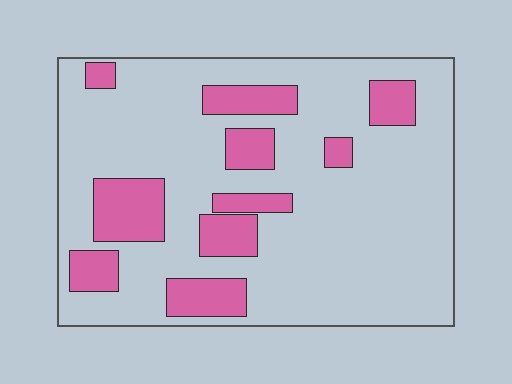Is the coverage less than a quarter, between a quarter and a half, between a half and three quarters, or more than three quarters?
Less than a quarter.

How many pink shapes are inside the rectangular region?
10.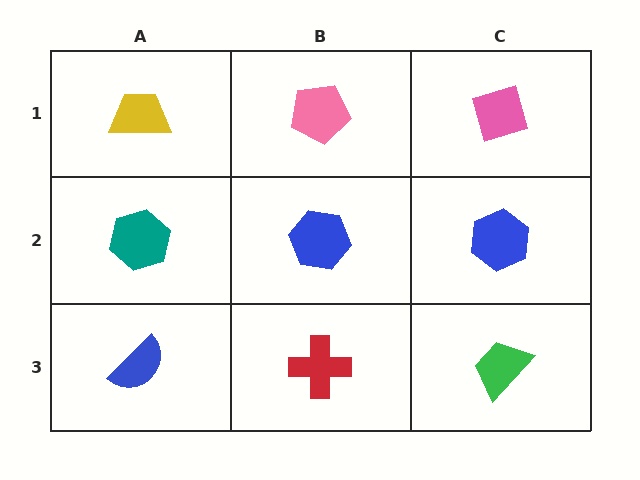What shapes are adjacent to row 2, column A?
A yellow trapezoid (row 1, column A), a blue semicircle (row 3, column A), a blue hexagon (row 2, column B).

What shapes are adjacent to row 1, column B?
A blue hexagon (row 2, column B), a yellow trapezoid (row 1, column A), a pink diamond (row 1, column C).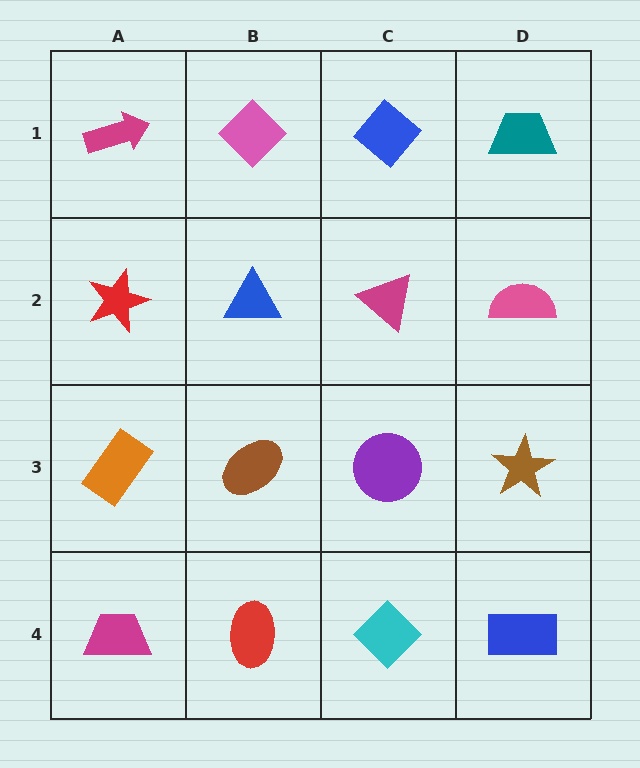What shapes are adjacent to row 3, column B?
A blue triangle (row 2, column B), a red ellipse (row 4, column B), an orange rectangle (row 3, column A), a purple circle (row 3, column C).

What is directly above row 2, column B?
A pink diamond.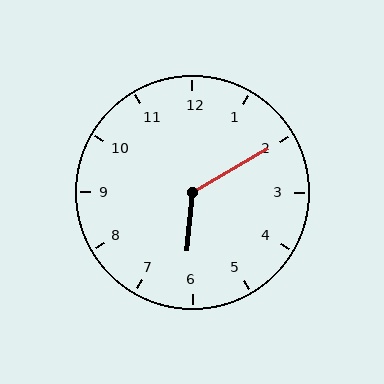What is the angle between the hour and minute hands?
Approximately 125 degrees.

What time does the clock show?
6:10.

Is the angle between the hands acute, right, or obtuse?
It is obtuse.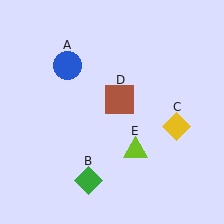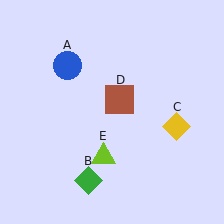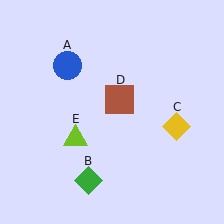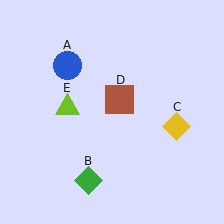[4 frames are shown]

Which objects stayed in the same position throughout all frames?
Blue circle (object A) and green diamond (object B) and yellow diamond (object C) and brown square (object D) remained stationary.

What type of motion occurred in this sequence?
The lime triangle (object E) rotated clockwise around the center of the scene.